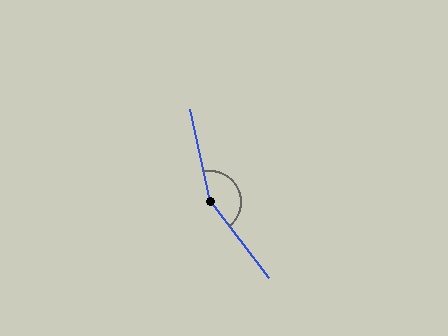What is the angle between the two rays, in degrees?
Approximately 154 degrees.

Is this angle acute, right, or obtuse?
It is obtuse.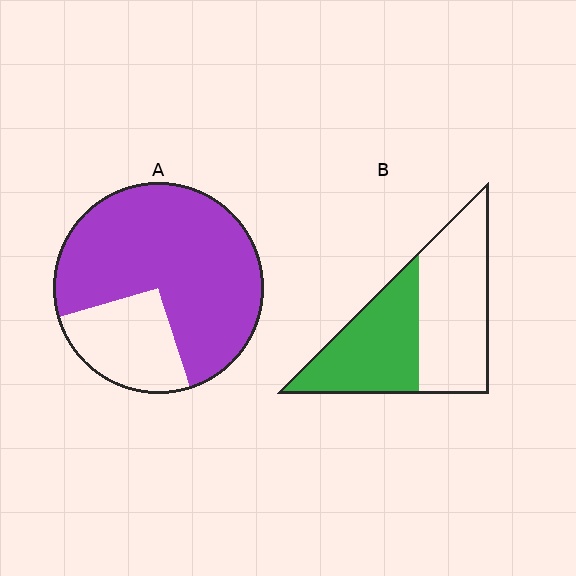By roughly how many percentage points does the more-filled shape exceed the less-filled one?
By roughly 30 percentage points (A over B).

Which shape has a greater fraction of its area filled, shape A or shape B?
Shape A.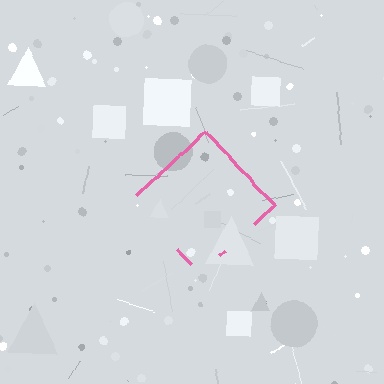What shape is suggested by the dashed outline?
The dashed outline suggests a diamond.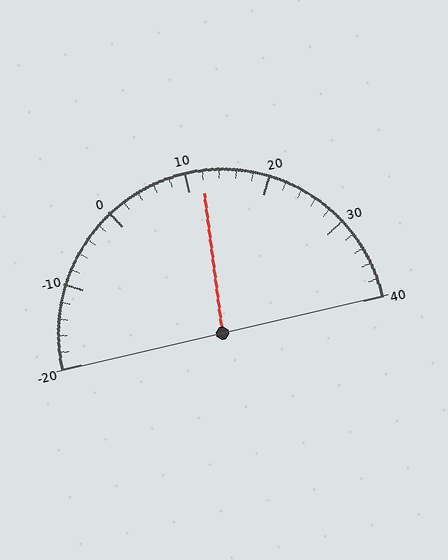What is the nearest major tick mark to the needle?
The nearest major tick mark is 10.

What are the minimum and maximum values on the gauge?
The gauge ranges from -20 to 40.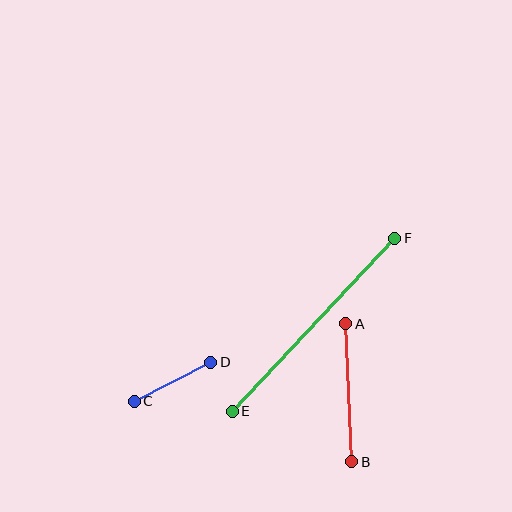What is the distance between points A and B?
The distance is approximately 138 pixels.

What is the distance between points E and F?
The distance is approximately 238 pixels.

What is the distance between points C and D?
The distance is approximately 86 pixels.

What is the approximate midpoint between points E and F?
The midpoint is at approximately (314, 325) pixels.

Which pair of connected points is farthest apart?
Points E and F are farthest apart.